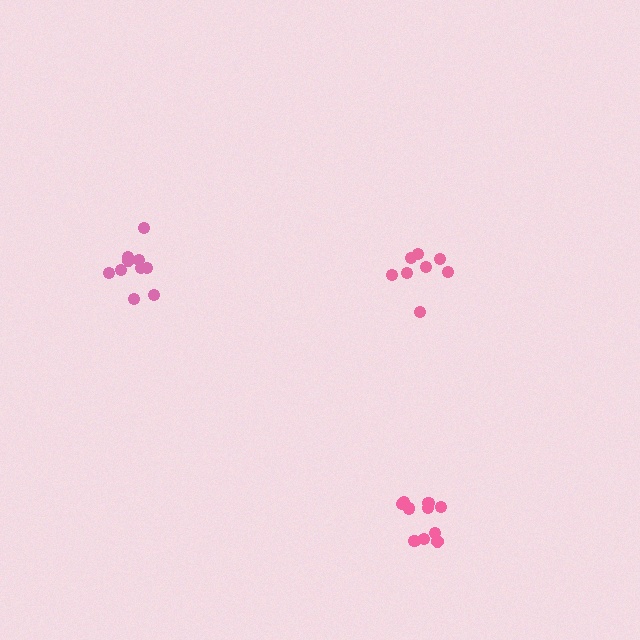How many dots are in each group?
Group 1: 8 dots, Group 2: 10 dots, Group 3: 10 dots (28 total).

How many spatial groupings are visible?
There are 3 spatial groupings.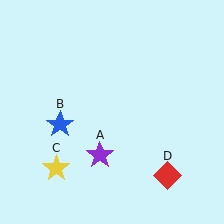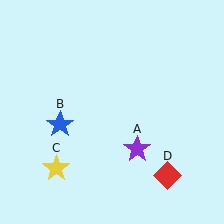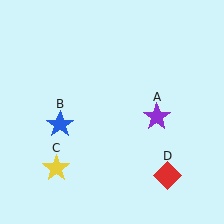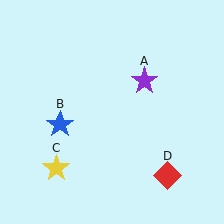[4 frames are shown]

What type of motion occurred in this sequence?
The purple star (object A) rotated counterclockwise around the center of the scene.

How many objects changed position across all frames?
1 object changed position: purple star (object A).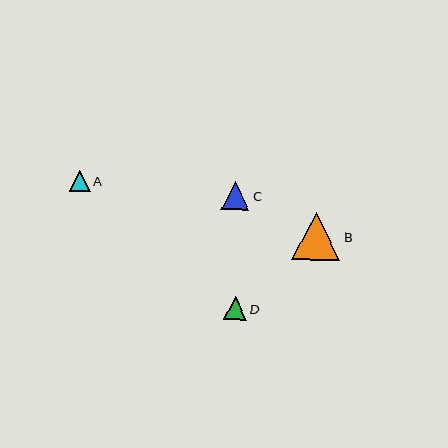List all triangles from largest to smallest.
From largest to smallest: B, C, D, A.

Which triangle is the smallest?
Triangle A is the smallest with a size of approximately 20 pixels.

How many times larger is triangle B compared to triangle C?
Triangle B is approximately 1.7 times the size of triangle C.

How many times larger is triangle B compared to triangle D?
Triangle B is approximately 2.1 times the size of triangle D.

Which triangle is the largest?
Triangle B is the largest with a size of approximately 48 pixels.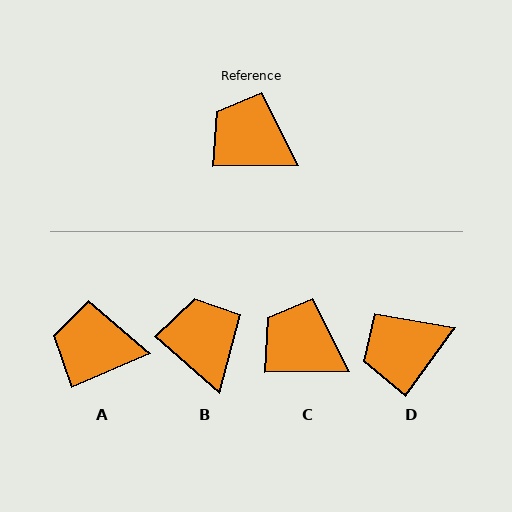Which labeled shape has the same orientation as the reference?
C.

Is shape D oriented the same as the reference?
No, it is off by about 54 degrees.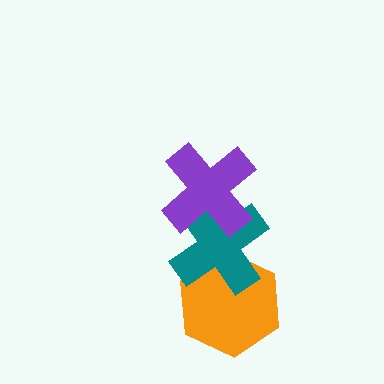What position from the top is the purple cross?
The purple cross is 1st from the top.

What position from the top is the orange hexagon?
The orange hexagon is 3rd from the top.